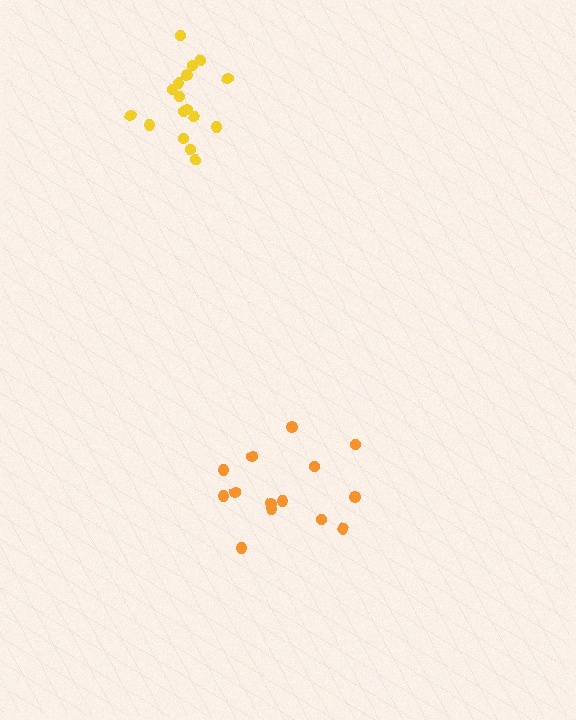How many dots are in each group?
Group 1: 17 dots, Group 2: 14 dots (31 total).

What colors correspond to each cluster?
The clusters are colored: yellow, orange.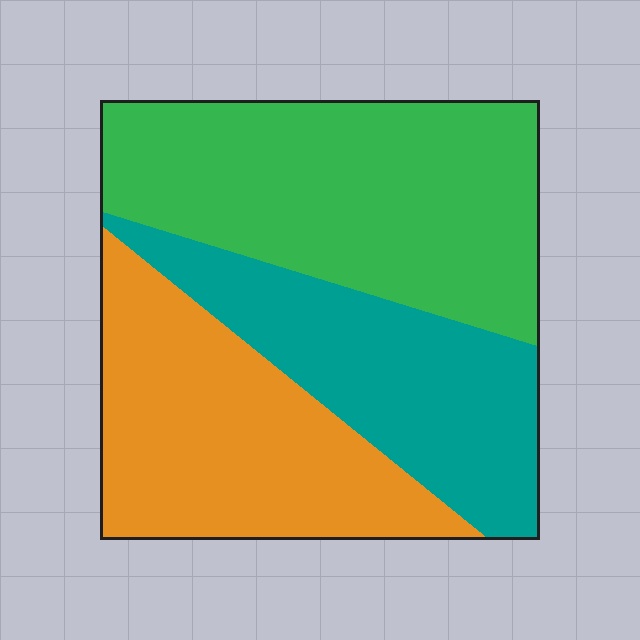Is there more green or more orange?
Green.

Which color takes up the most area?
Green, at roughly 40%.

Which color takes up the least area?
Teal, at roughly 30%.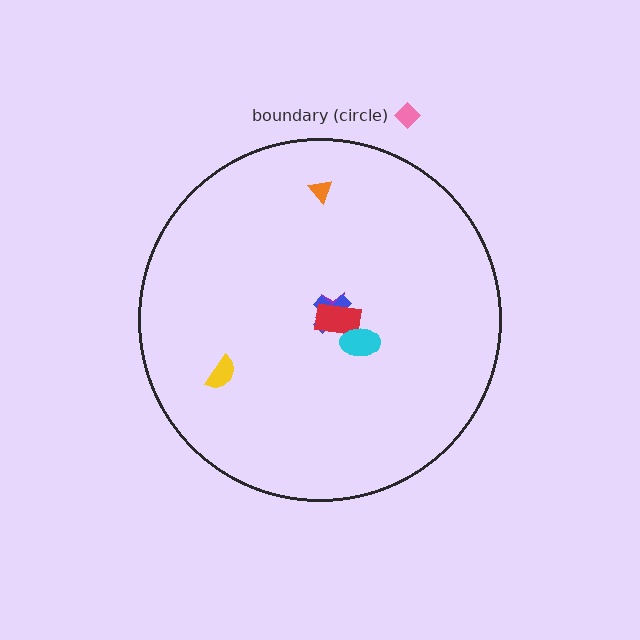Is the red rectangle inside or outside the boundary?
Inside.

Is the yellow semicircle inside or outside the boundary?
Inside.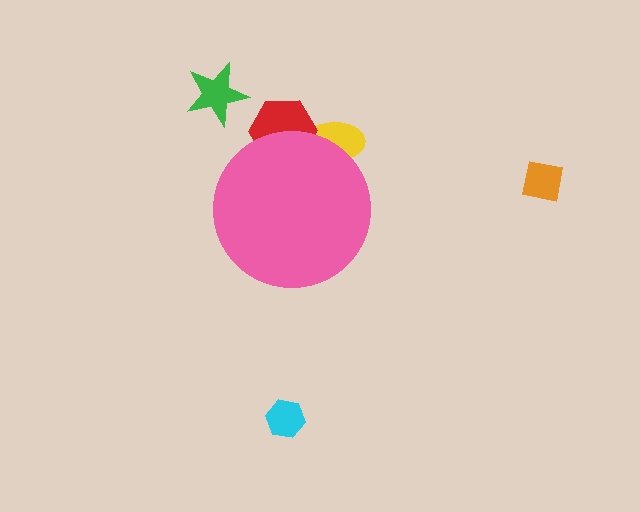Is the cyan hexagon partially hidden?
No, the cyan hexagon is fully visible.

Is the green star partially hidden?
No, the green star is fully visible.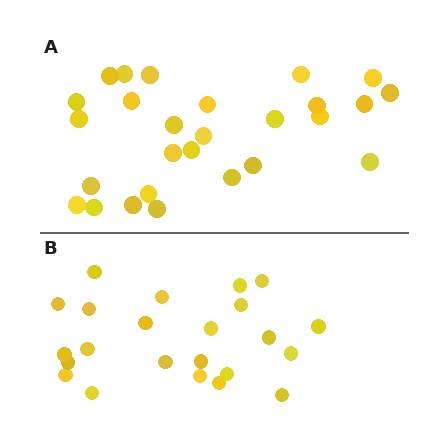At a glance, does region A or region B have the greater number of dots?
Region A (the top region) has more dots.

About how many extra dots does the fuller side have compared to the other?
Region A has about 4 more dots than region B.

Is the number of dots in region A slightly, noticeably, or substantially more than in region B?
Region A has only slightly more — the two regions are fairly close. The ratio is roughly 1.2 to 1.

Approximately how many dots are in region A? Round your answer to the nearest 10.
About 30 dots. (The exact count is 27, which rounds to 30.)